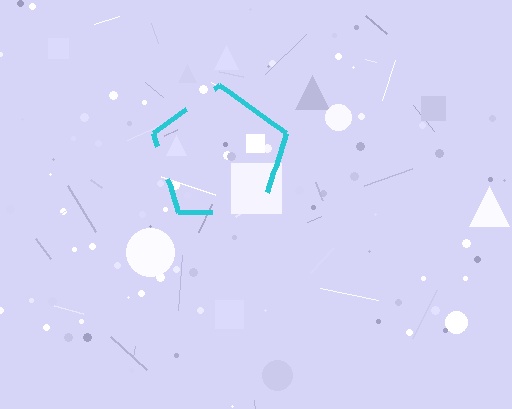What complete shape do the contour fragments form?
The contour fragments form a pentagon.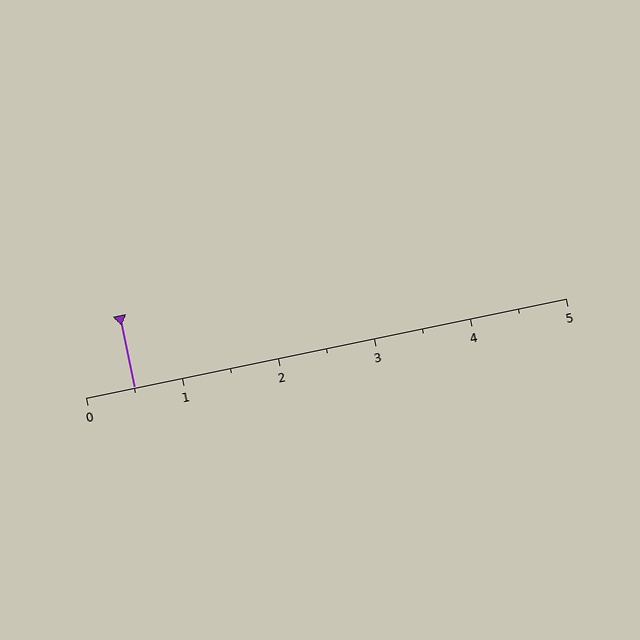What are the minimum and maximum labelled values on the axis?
The axis runs from 0 to 5.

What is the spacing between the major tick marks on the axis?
The major ticks are spaced 1 apart.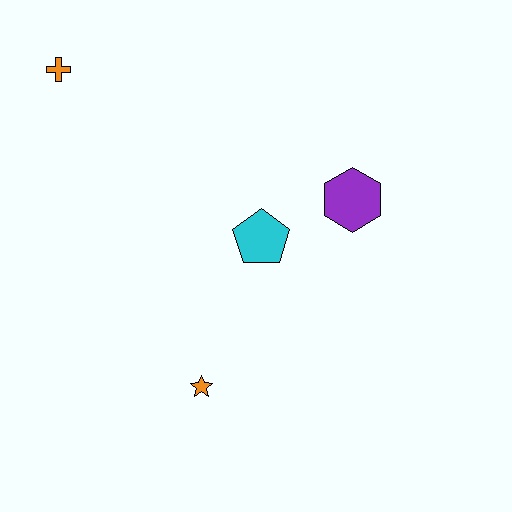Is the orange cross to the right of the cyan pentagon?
No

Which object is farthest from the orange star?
The orange cross is farthest from the orange star.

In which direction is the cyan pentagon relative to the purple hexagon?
The cyan pentagon is to the left of the purple hexagon.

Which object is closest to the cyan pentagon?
The purple hexagon is closest to the cyan pentagon.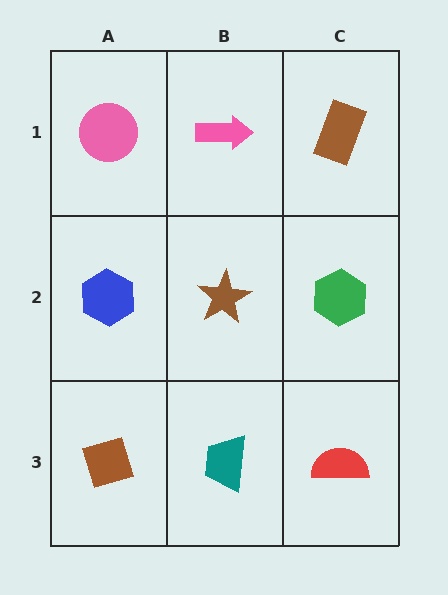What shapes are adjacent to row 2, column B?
A pink arrow (row 1, column B), a teal trapezoid (row 3, column B), a blue hexagon (row 2, column A), a green hexagon (row 2, column C).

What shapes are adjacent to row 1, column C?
A green hexagon (row 2, column C), a pink arrow (row 1, column B).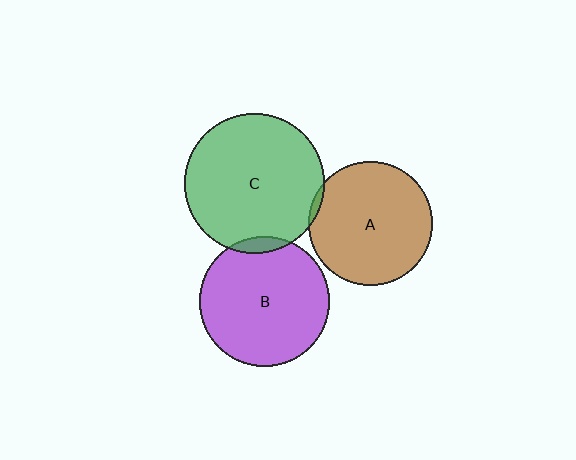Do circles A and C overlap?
Yes.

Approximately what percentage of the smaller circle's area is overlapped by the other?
Approximately 5%.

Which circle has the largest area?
Circle C (green).